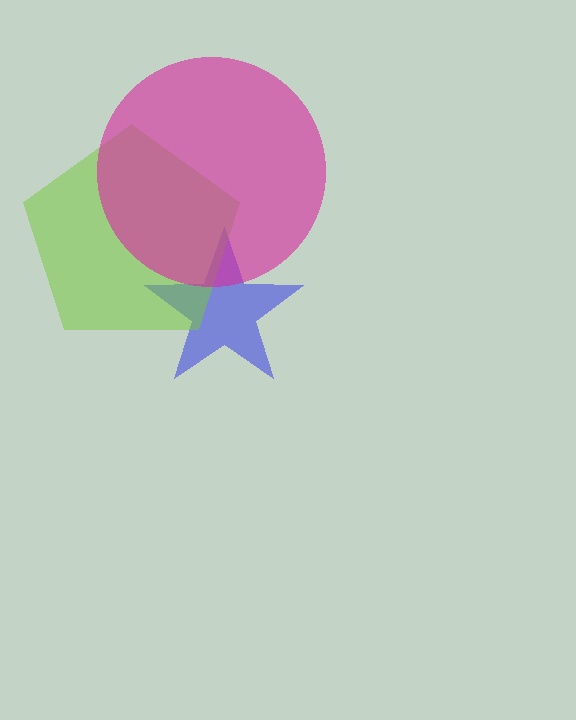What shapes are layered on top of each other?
The layered shapes are: a blue star, a lime pentagon, a magenta circle.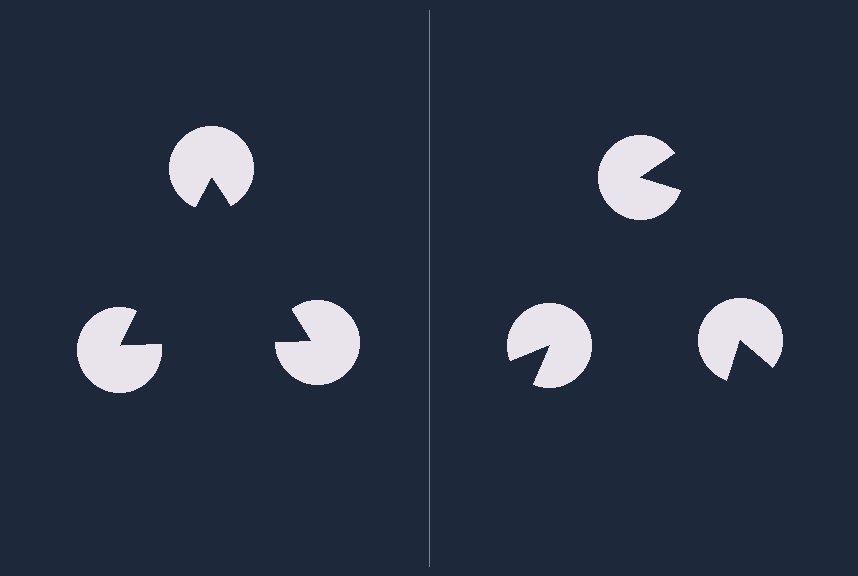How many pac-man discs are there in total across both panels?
6 — 3 on each side.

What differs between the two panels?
The pac-man discs are positioned identically on both sides; only the wedge orientations differ. On the left they align to a triangle; on the right they are misaligned.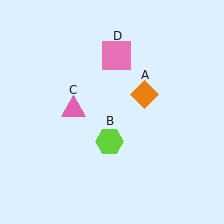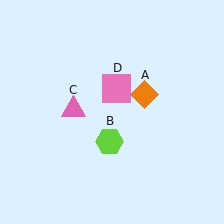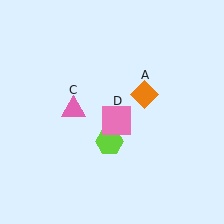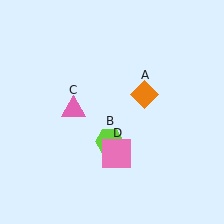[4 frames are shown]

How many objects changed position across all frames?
1 object changed position: pink square (object D).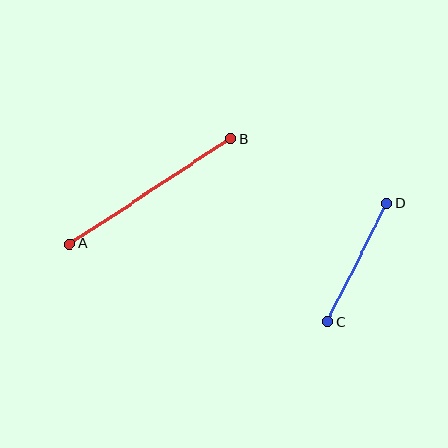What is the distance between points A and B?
The distance is approximately 191 pixels.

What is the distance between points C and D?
The distance is approximately 132 pixels.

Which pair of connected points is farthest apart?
Points A and B are farthest apart.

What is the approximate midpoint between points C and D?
The midpoint is at approximately (357, 263) pixels.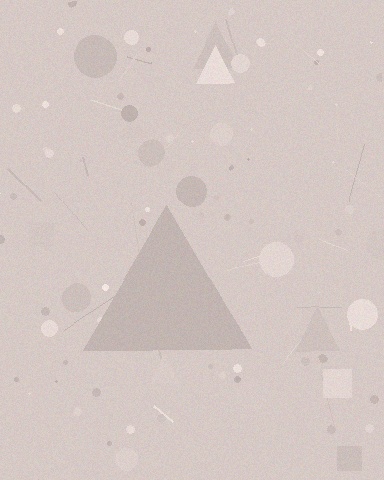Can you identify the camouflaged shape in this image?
The camouflaged shape is a triangle.